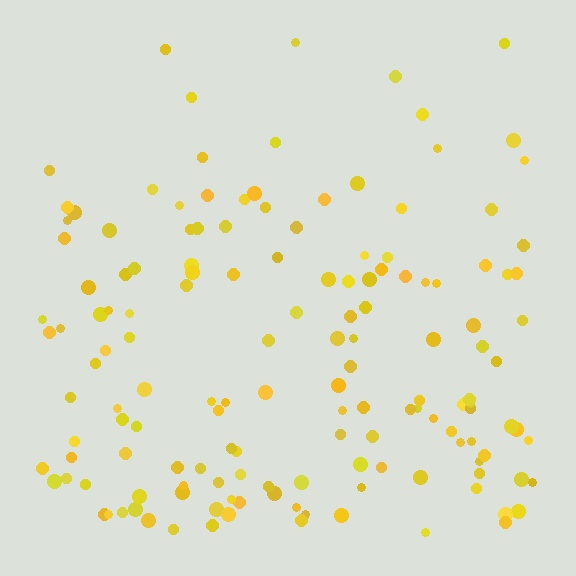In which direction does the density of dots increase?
From top to bottom, with the bottom side densest.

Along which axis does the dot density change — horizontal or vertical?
Vertical.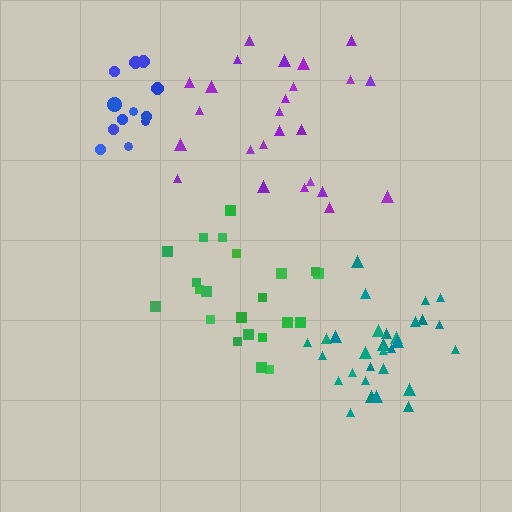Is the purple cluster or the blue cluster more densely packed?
Blue.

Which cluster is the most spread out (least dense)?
Purple.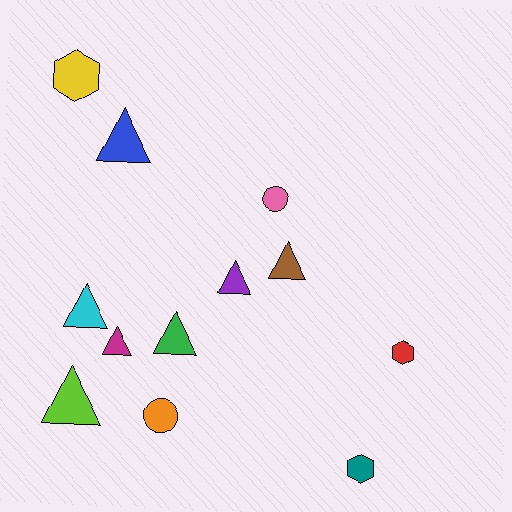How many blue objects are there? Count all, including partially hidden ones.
There is 1 blue object.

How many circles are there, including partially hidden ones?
There are 2 circles.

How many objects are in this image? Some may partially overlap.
There are 12 objects.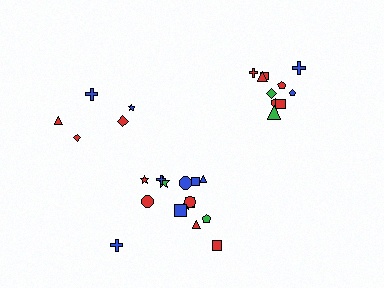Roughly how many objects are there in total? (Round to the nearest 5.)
Roughly 30 objects in total.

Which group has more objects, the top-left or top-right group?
The top-right group.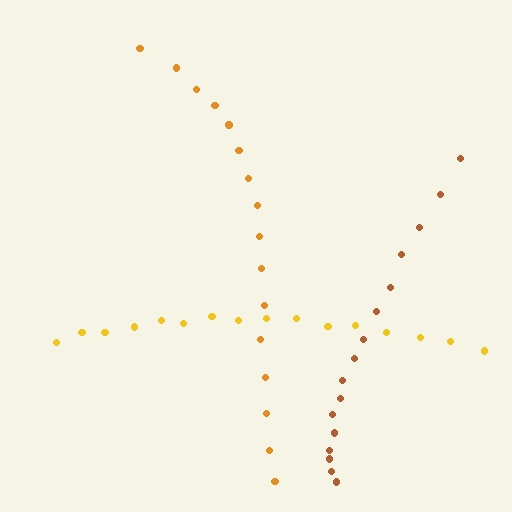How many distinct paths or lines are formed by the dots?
There are 3 distinct paths.